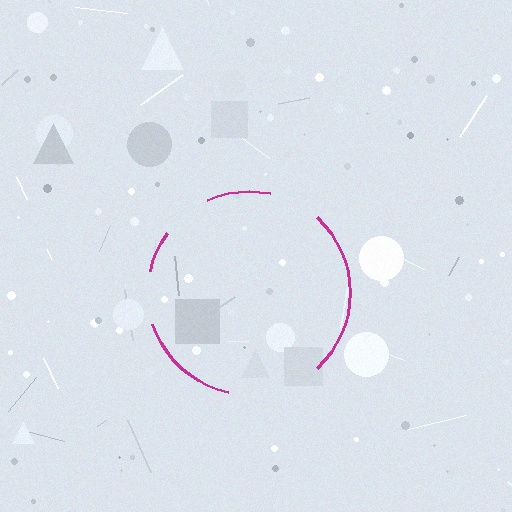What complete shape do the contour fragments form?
The contour fragments form a circle.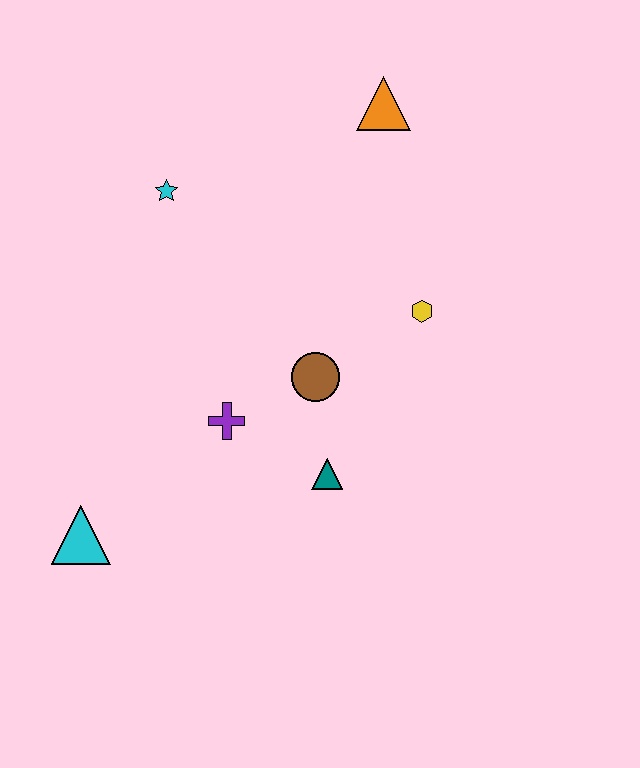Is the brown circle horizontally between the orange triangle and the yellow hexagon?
No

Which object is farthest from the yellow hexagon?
The cyan triangle is farthest from the yellow hexagon.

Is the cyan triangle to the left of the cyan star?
Yes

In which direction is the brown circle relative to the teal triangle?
The brown circle is above the teal triangle.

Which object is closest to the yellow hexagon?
The brown circle is closest to the yellow hexagon.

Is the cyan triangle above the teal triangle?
No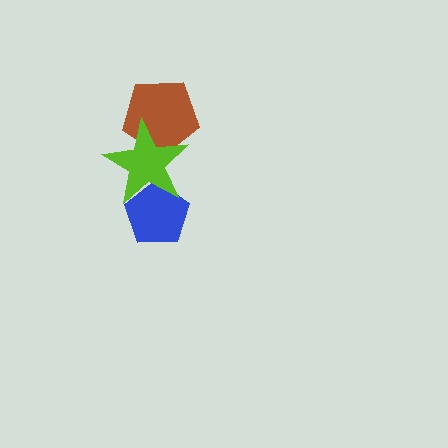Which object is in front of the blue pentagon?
The lime star is in front of the blue pentagon.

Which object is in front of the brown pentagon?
The lime star is in front of the brown pentagon.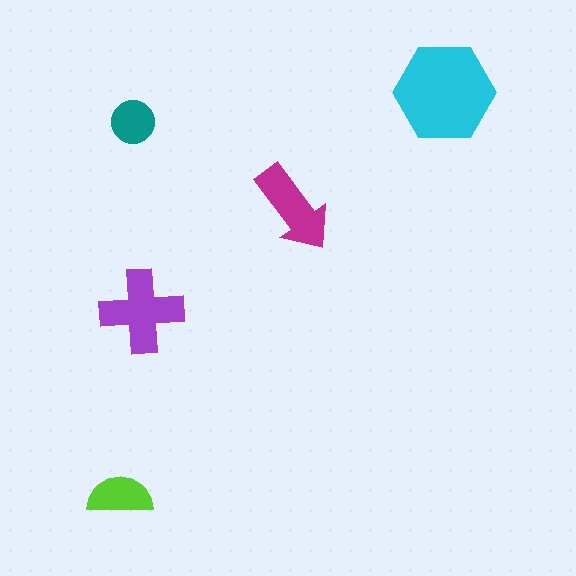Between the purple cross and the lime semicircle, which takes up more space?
The purple cross.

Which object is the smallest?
The teal circle.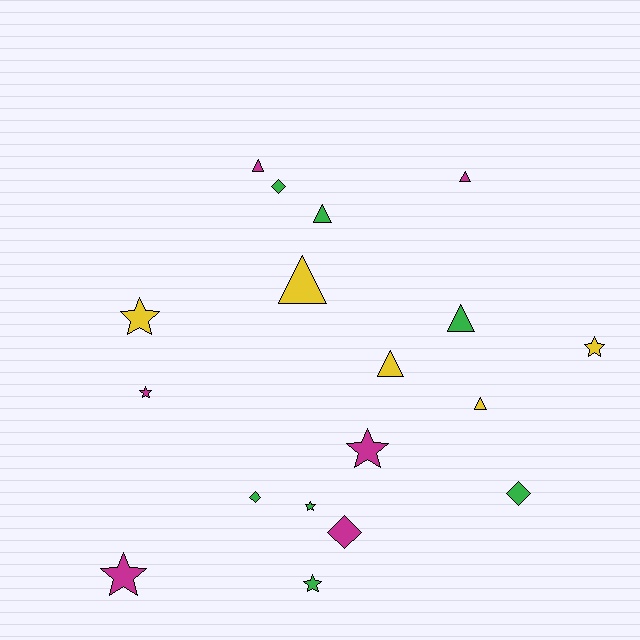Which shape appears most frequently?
Star, with 7 objects.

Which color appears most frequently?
Green, with 7 objects.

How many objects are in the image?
There are 18 objects.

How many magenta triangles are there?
There are 2 magenta triangles.